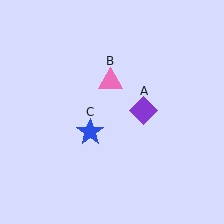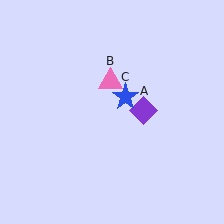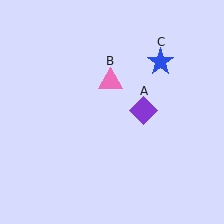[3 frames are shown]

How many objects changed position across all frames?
1 object changed position: blue star (object C).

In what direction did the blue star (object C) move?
The blue star (object C) moved up and to the right.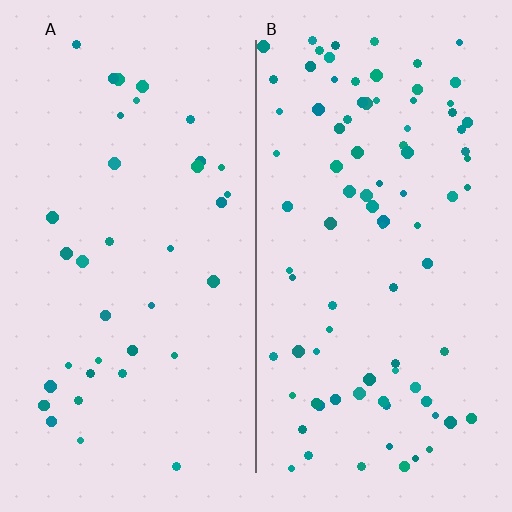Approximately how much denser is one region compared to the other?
Approximately 2.4× — region B over region A.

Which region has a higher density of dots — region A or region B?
B (the right).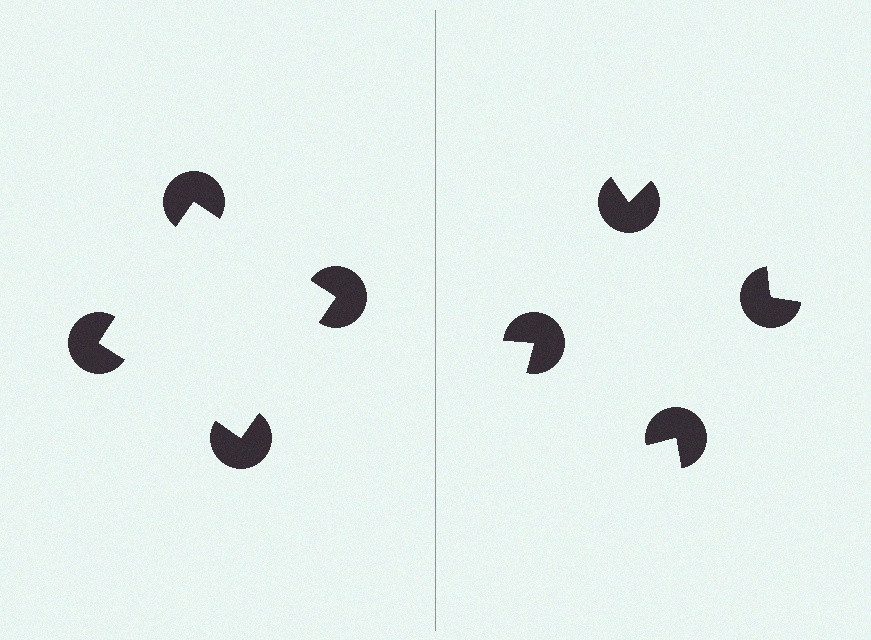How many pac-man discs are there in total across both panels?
8 — 4 on each side.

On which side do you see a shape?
An illusory square appears on the left side. On the right side the wedge cuts are rotated, so no coherent shape forms.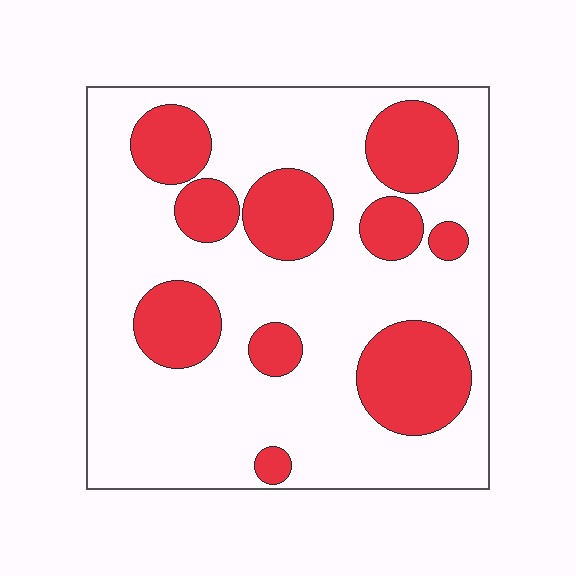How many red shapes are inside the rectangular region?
10.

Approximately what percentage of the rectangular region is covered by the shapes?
Approximately 30%.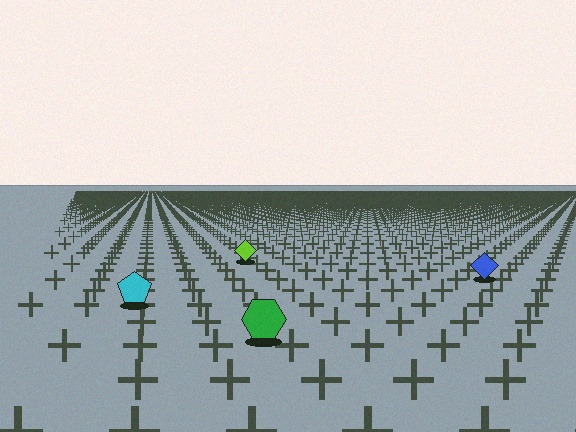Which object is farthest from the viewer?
The lime diamond is farthest from the viewer. It appears smaller and the ground texture around it is denser.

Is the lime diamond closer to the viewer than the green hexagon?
No. The green hexagon is closer — you can tell from the texture gradient: the ground texture is coarser near it.